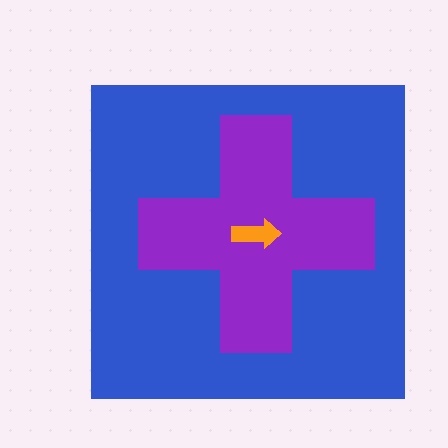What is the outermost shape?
The blue square.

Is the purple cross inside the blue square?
Yes.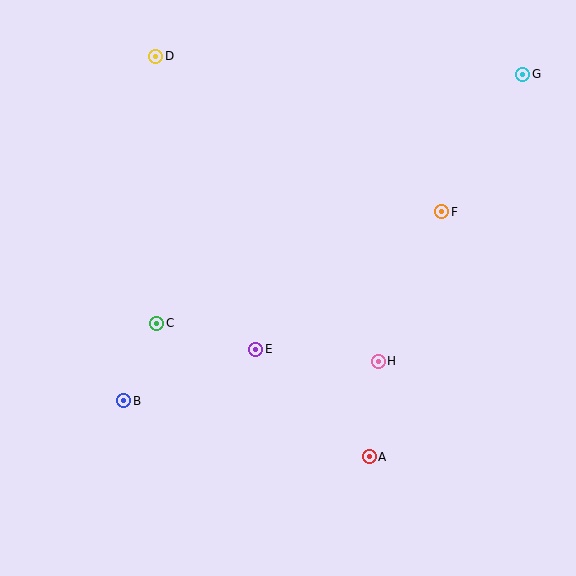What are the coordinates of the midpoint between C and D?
The midpoint between C and D is at (156, 190).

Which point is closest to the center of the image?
Point E at (256, 349) is closest to the center.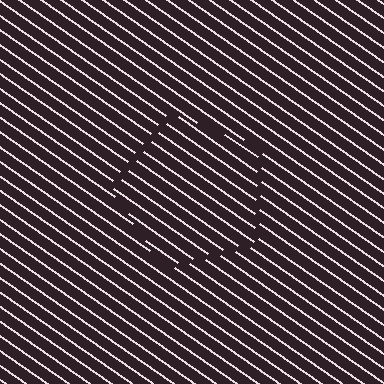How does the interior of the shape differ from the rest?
The interior of the shape contains the same grating, shifted by half a period — the contour is defined by the phase discontinuity where line-ends from the inner and outer gratings abut.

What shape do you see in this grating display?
An illusory pentagon. The interior of the shape contains the same grating, shifted by half a period — the contour is defined by the phase discontinuity where line-ends from the inner and outer gratings abut.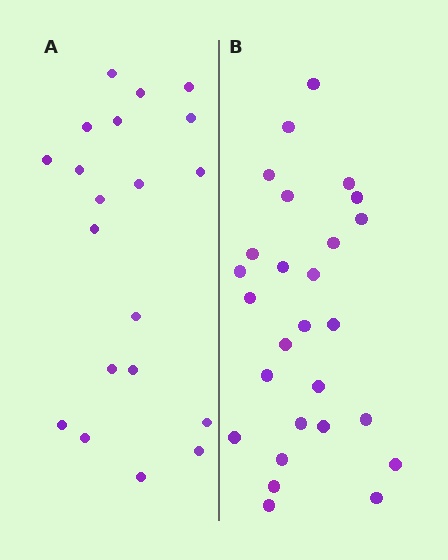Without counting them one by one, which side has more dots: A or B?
Region B (the right region) has more dots.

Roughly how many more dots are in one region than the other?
Region B has roughly 8 or so more dots than region A.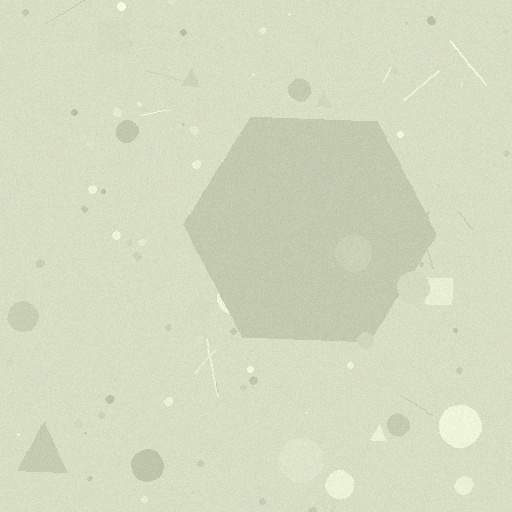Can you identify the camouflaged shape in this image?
The camouflaged shape is a hexagon.